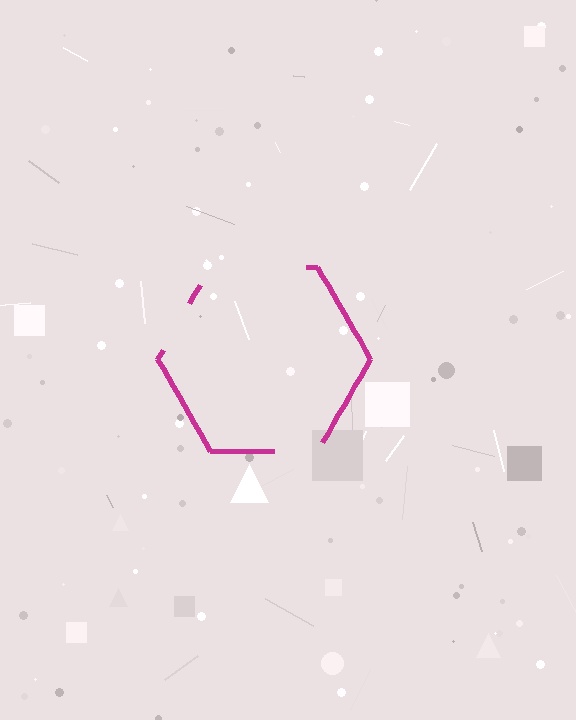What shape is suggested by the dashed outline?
The dashed outline suggests a hexagon.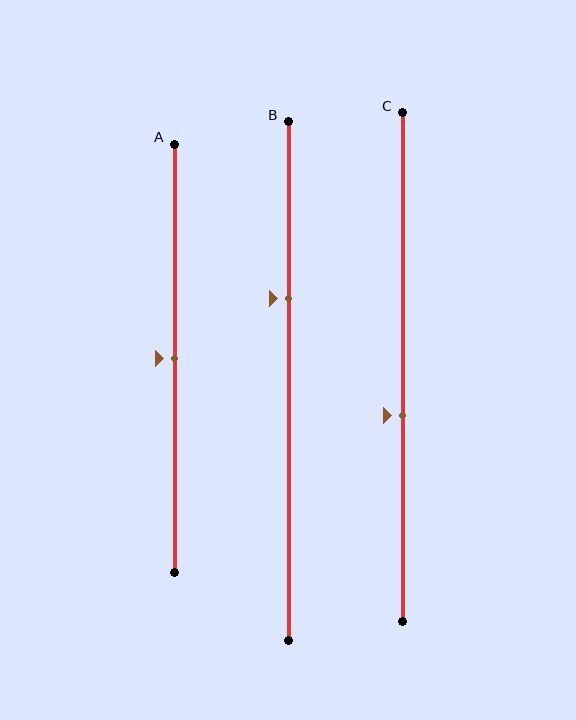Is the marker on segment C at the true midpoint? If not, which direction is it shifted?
No, the marker on segment C is shifted downward by about 10% of the segment length.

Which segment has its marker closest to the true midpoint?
Segment A has its marker closest to the true midpoint.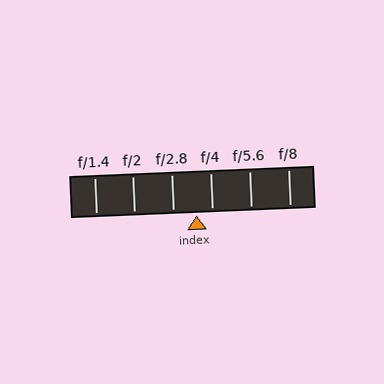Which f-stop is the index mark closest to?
The index mark is closest to f/4.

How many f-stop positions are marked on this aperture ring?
There are 6 f-stop positions marked.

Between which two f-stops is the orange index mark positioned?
The index mark is between f/2.8 and f/4.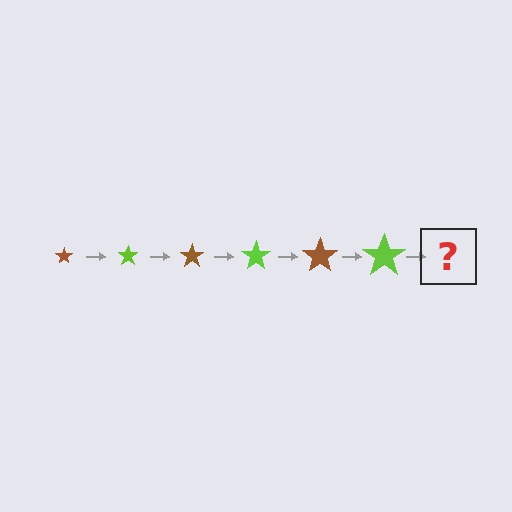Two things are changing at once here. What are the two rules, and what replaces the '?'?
The two rules are that the star grows larger each step and the color cycles through brown and lime. The '?' should be a brown star, larger than the previous one.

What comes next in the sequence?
The next element should be a brown star, larger than the previous one.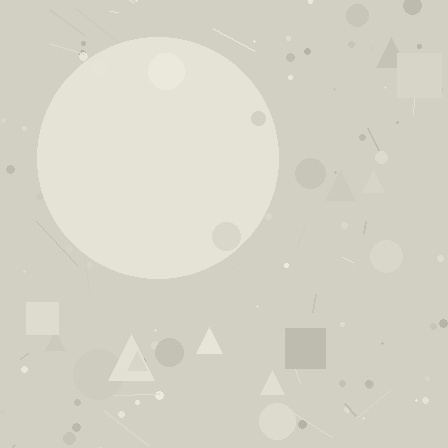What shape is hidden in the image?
A circle is hidden in the image.